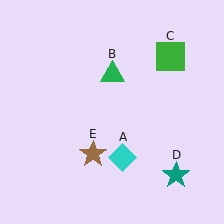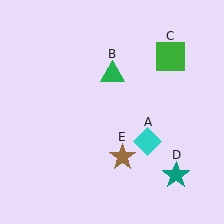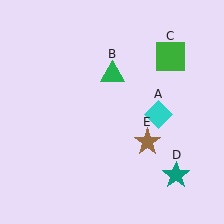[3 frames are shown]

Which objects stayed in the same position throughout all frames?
Green triangle (object B) and green square (object C) and teal star (object D) remained stationary.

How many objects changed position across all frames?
2 objects changed position: cyan diamond (object A), brown star (object E).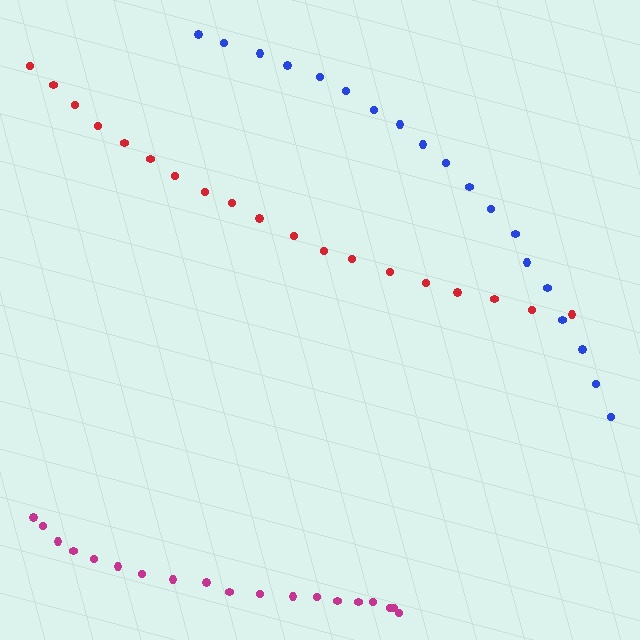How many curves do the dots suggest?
There are 3 distinct paths.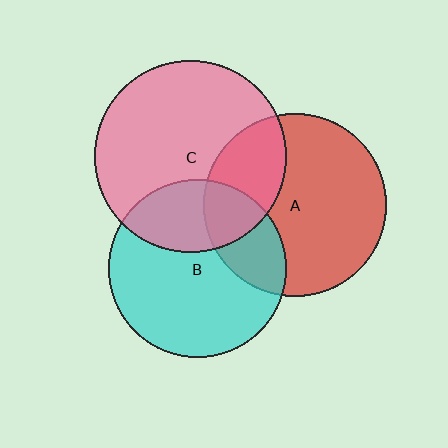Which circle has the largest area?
Circle C (pink).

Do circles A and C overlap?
Yes.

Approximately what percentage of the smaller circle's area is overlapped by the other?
Approximately 30%.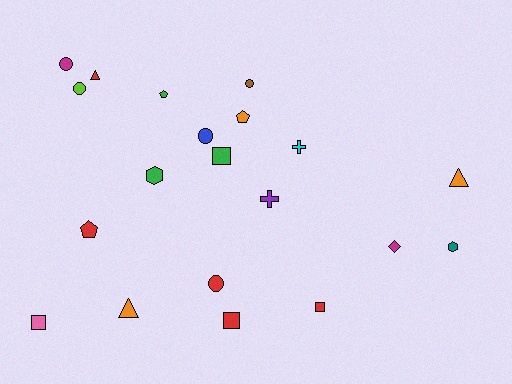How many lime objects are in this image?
There is 1 lime object.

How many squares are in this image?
There are 4 squares.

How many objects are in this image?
There are 20 objects.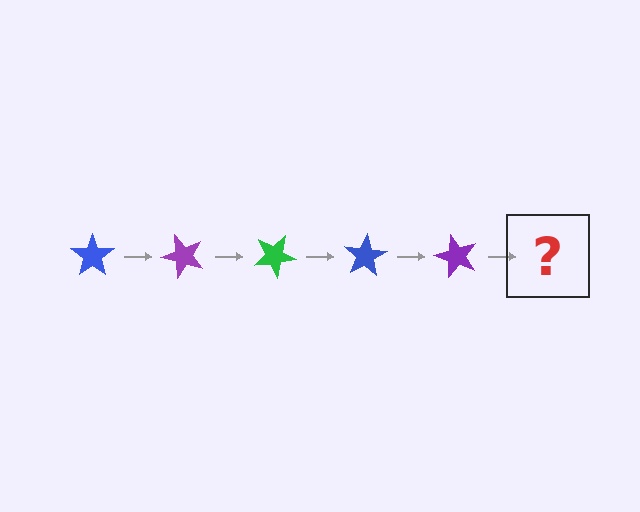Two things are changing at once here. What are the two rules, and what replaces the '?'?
The two rules are that it rotates 50 degrees each step and the color cycles through blue, purple, and green. The '?' should be a green star, rotated 250 degrees from the start.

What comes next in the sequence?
The next element should be a green star, rotated 250 degrees from the start.